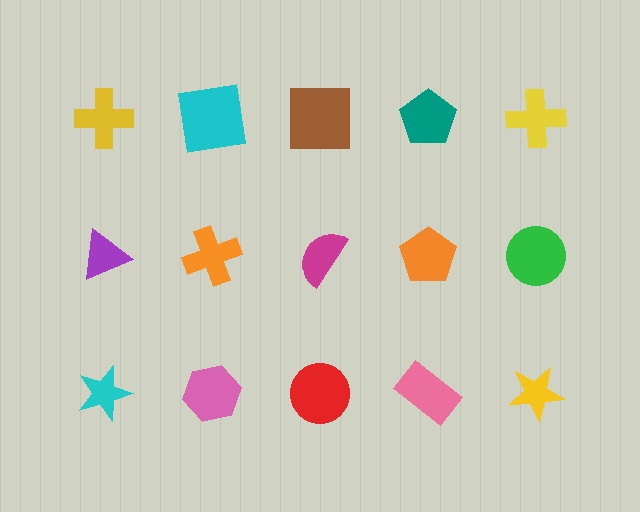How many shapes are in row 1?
5 shapes.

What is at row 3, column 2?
A pink hexagon.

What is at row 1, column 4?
A teal pentagon.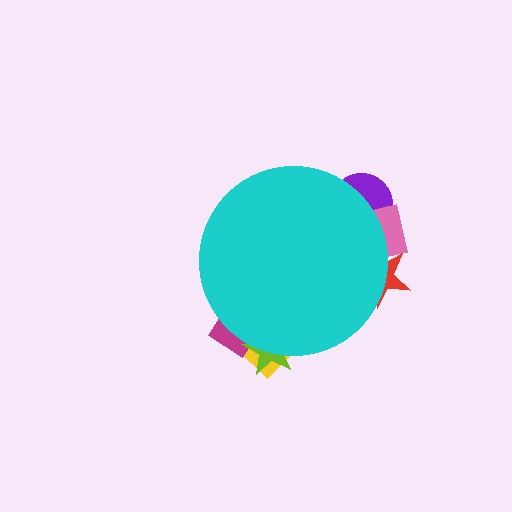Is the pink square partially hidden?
Yes, the pink square is partially hidden behind the cyan circle.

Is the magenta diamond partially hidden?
Yes, the magenta diamond is partially hidden behind the cyan circle.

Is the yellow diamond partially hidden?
Yes, the yellow diamond is partially hidden behind the cyan circle.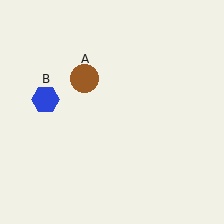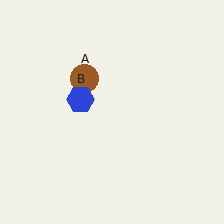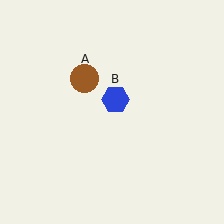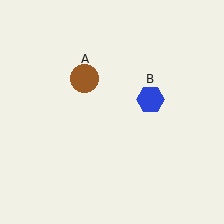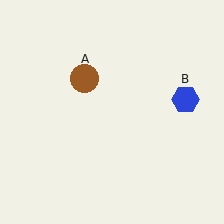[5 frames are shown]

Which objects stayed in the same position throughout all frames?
Brown circle (object A) remained stationary.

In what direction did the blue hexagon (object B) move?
The blue hexagon (object B) moved right.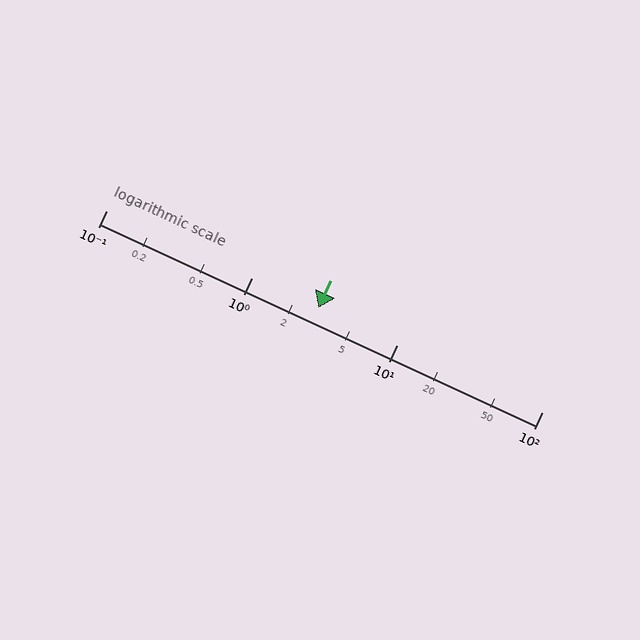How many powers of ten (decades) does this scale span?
The scale spans 3 decades, from 0.1 to 100.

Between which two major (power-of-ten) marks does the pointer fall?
The pointer is between 1 and 10.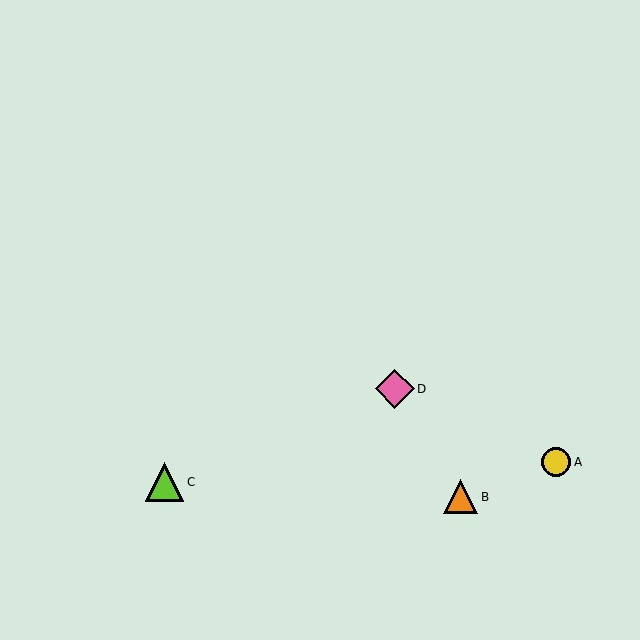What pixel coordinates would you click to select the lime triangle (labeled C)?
Click at (164, 482) to select the lime triangle C.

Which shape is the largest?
The pink diamond (labeled D) is the largest.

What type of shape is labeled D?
Shape D is a pink diamond.